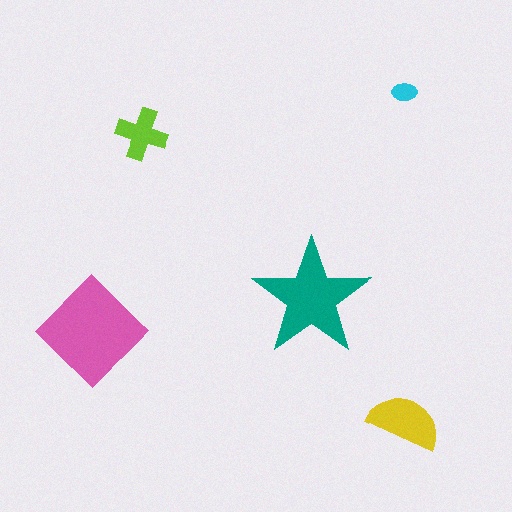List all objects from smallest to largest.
The cyan ellipse, the lime cross, the yellow semicircle, the teal star, the pink diamond.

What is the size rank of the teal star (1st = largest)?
2nd.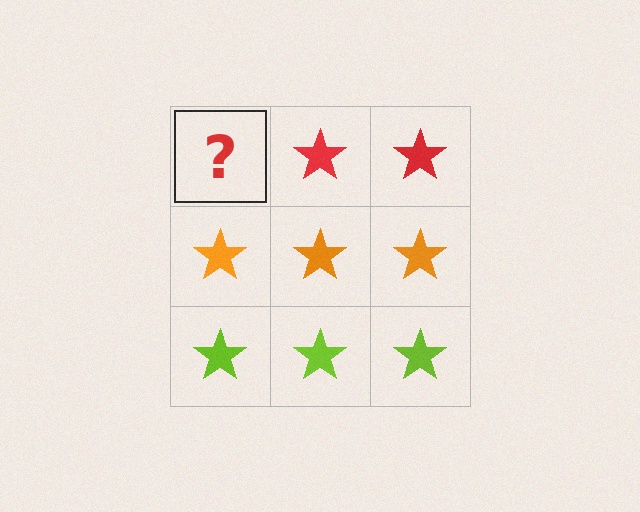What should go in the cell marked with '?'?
The missing cell should contain a red star.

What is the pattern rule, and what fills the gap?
The rule is that each row has a consistent color. The gap should be filled with a red star.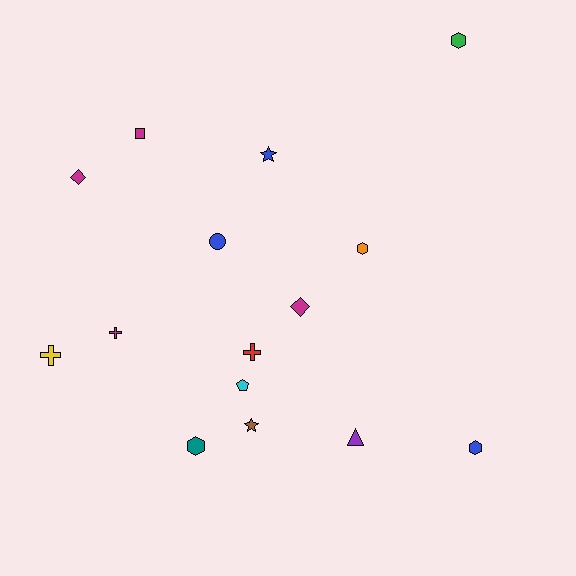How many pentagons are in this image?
There is 1 pentagon.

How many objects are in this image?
There are 15 objects.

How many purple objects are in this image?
There is 1 purple object.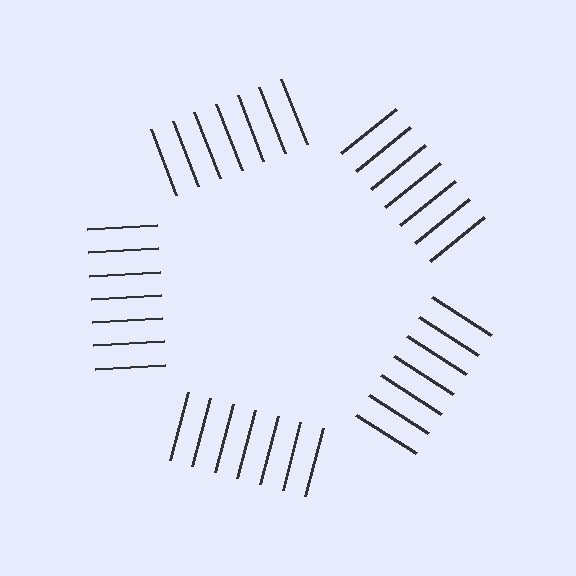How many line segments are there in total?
35 — 7 along each of the 5 edges.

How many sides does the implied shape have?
5 sides — the line-ends trace a pentagon.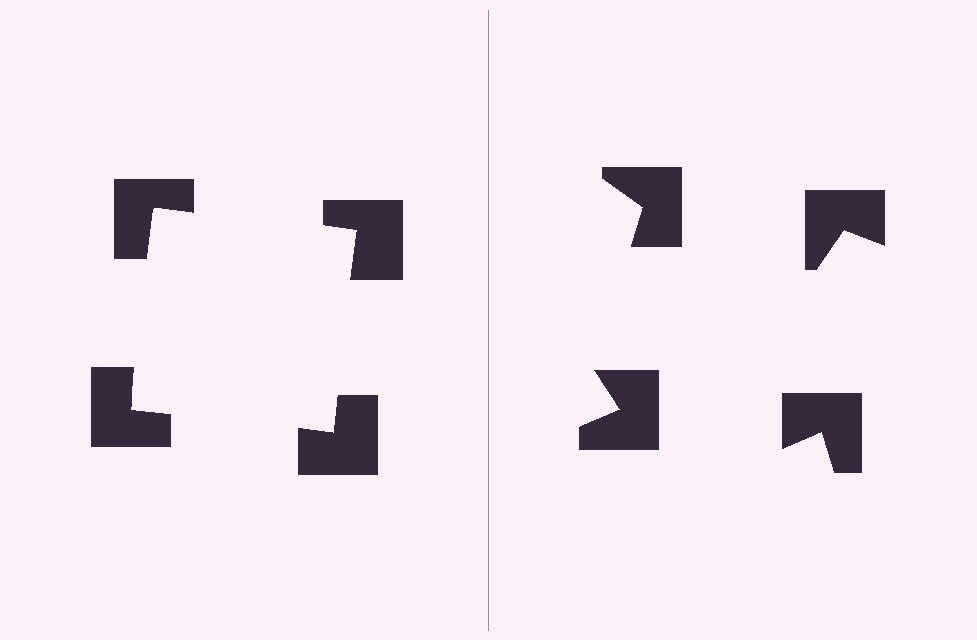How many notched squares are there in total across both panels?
8 — 4 on each side.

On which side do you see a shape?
An illusory square appears on the left side. On the right side the wedge cuts are rotated, so no coherent shape forms.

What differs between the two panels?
The notched squares are positioned identically on both sides; only the wedge orientations differ. On the left they align to a square; on the right they are misaligned.